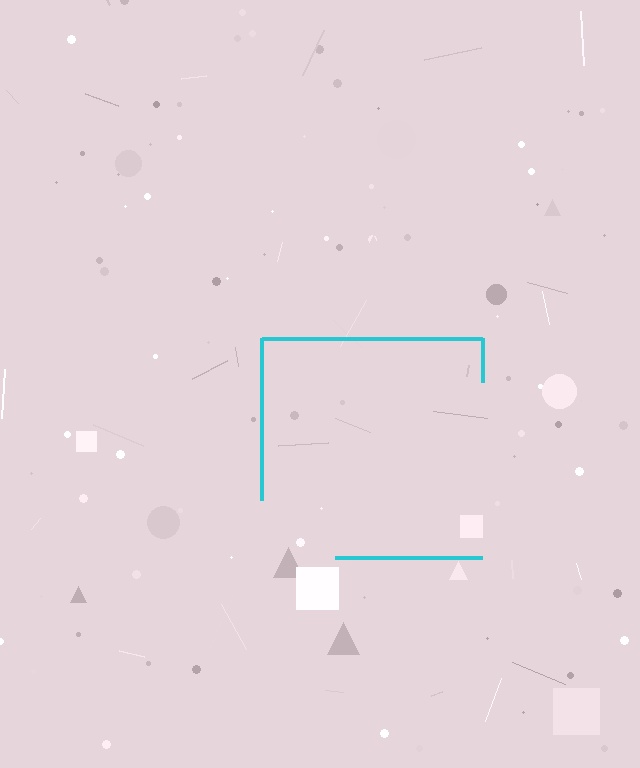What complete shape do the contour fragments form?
The contour fragments form a square.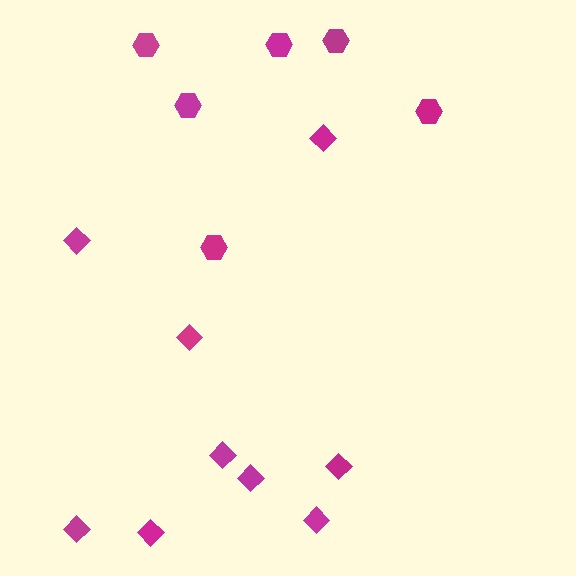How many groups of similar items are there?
There are 2 groups: one group of diamonds (9) and one group of hexagons (6).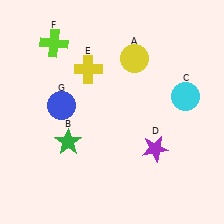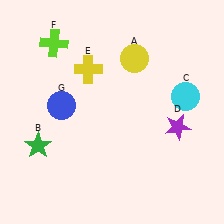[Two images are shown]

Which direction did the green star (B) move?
The green star (B) moved left.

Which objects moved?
The objects that moved are: the green star (B), the purple star (D).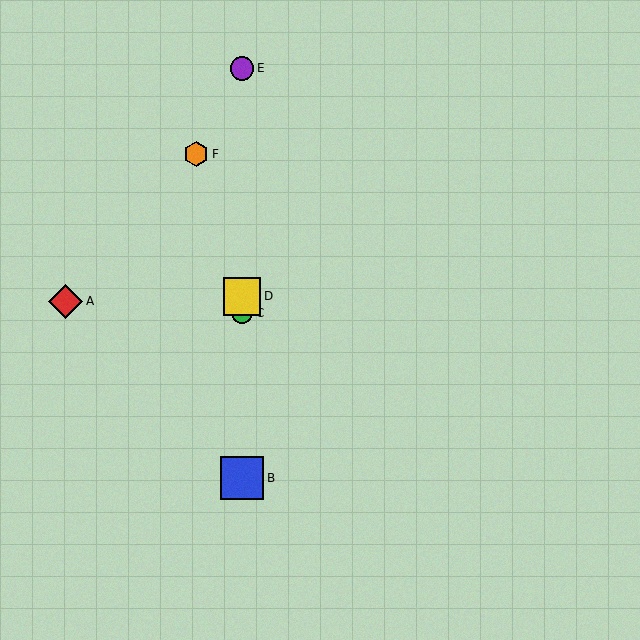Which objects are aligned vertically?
Objects B, C, D, E are aligned vertically.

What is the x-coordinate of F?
Object F is at x≈196.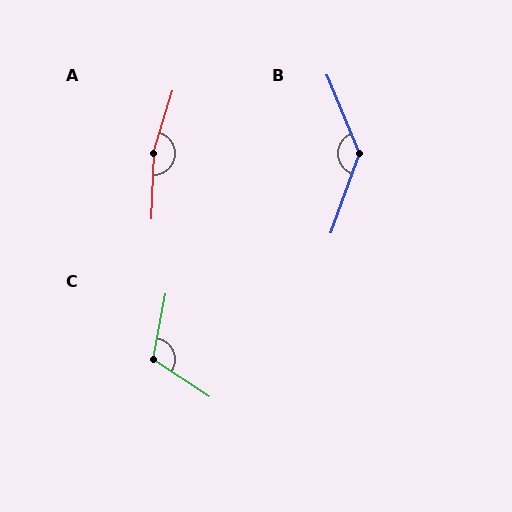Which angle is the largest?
A, at approximately 165 degrees.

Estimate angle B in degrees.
Approximately 138 degrees.